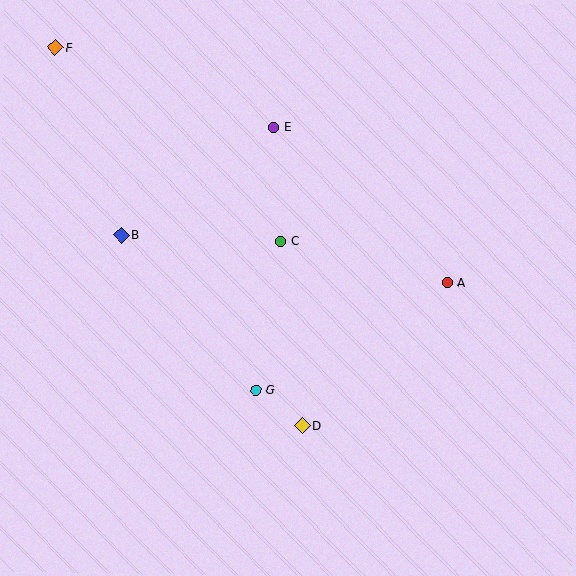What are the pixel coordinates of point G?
Point G is at (256, 390).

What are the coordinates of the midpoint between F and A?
The midpoint between F and A is at (251, 165).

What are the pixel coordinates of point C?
Point C is at (280, 241).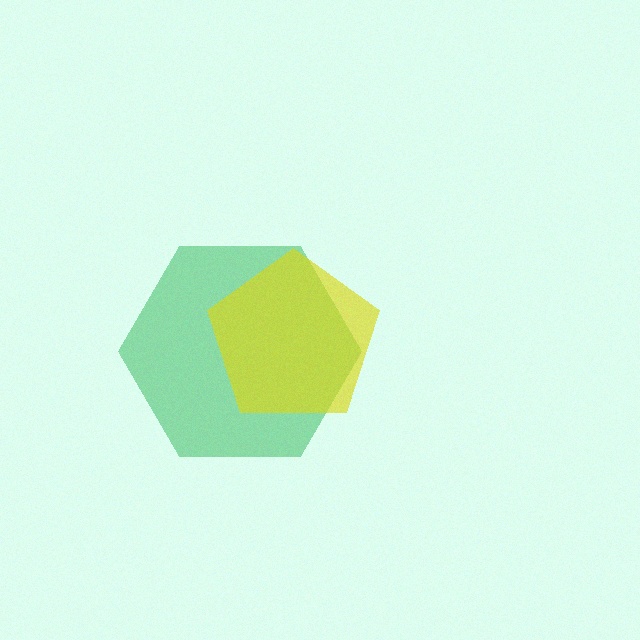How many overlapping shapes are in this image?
There are 2 overlapping shapes in the image.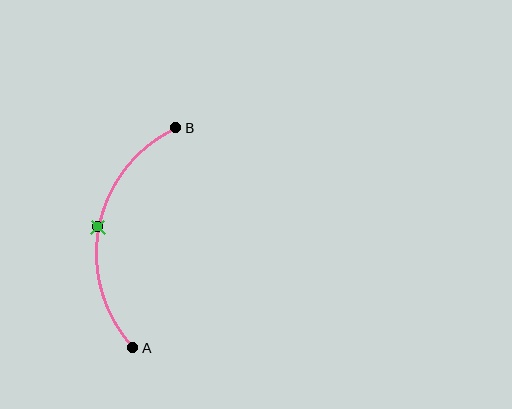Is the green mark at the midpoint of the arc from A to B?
Yes. The green mark lies on the arc at equal arc-length from both A and B — it is the arc midpoint.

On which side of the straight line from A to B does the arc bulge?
The arc bulges to the left of the straight line connecting A and B.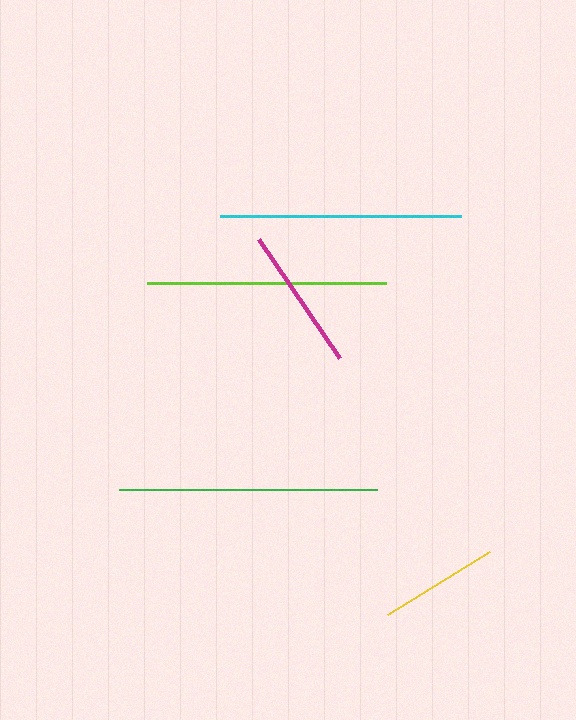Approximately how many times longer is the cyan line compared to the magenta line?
The cyan line is approximately 1.7 times the length of the magenta line.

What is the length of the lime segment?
The lime segment is approximately 239 pixels long.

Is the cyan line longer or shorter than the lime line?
The cyan line is longer than the lime line.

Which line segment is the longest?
The green line is the longest at approximately 258 pixels.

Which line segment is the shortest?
The yellow line is the shortest at approximately 120 pixels.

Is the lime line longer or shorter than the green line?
The green line is longer than the lime line.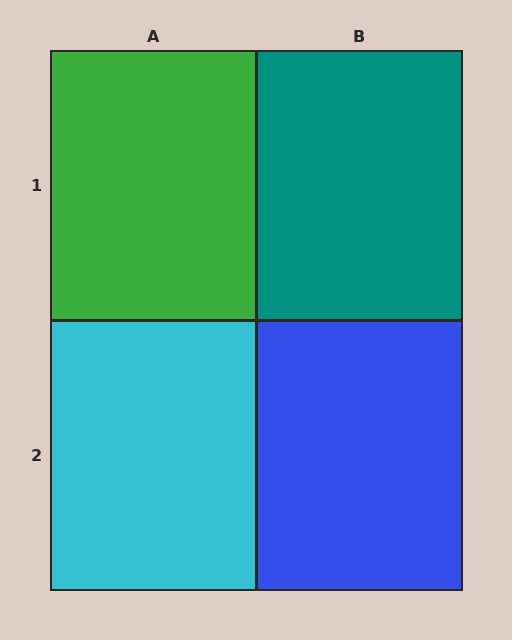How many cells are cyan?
1 cell is cyan.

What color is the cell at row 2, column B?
Blue.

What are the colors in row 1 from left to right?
Green, teal.